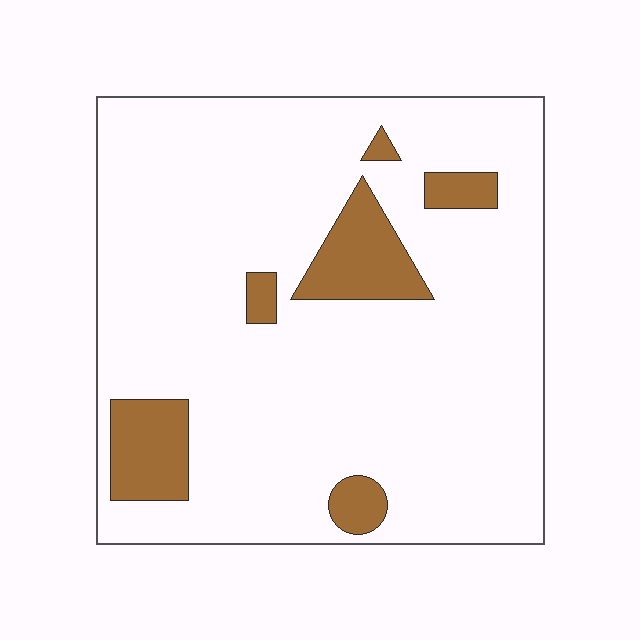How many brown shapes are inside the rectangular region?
6.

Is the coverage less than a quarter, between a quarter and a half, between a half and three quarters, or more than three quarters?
Less than a quarter.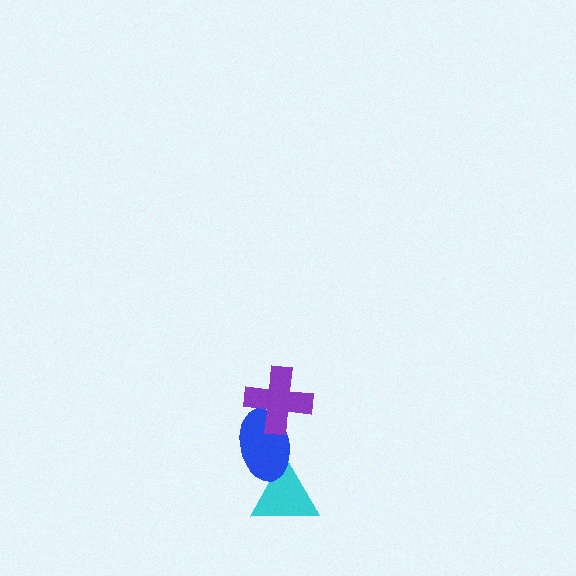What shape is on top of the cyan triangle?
The blue ellipse is on top of the cyan triangle.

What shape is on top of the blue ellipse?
The purple cross is on top of the blue ellipse.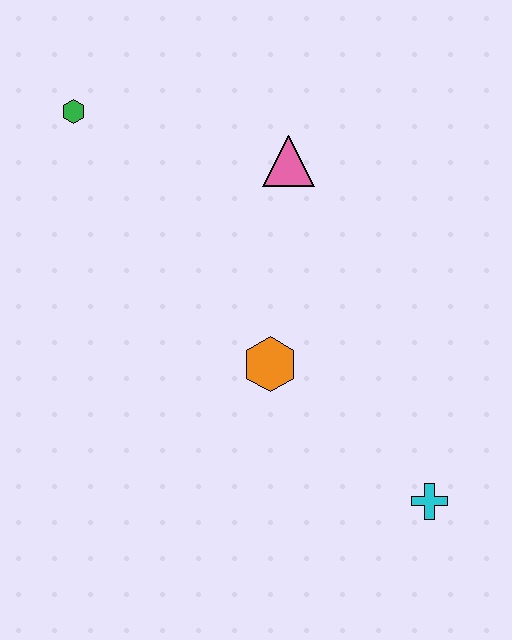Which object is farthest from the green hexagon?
The cyan cross is farthest from the green hexagon.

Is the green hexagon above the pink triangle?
Yes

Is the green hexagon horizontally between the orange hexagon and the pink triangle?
No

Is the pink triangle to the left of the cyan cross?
Yes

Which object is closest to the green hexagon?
The pink triangle is closest to the green hexagon.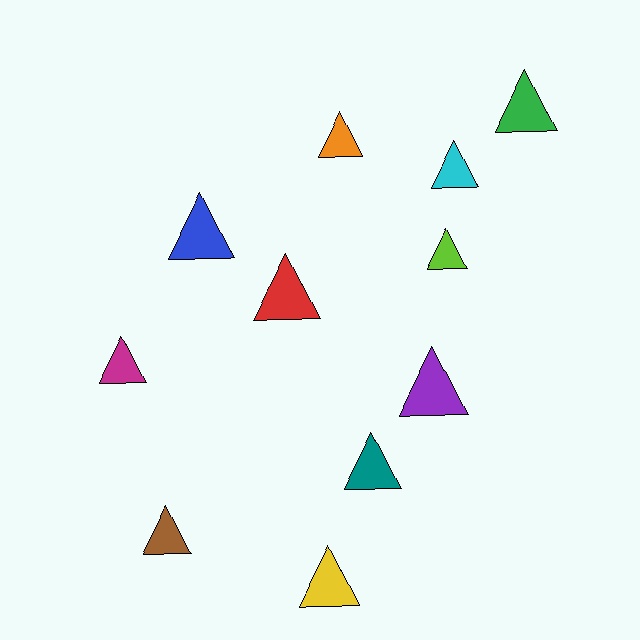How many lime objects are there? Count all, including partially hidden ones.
There is 1 lime object.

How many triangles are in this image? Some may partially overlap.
There are 11 triangles.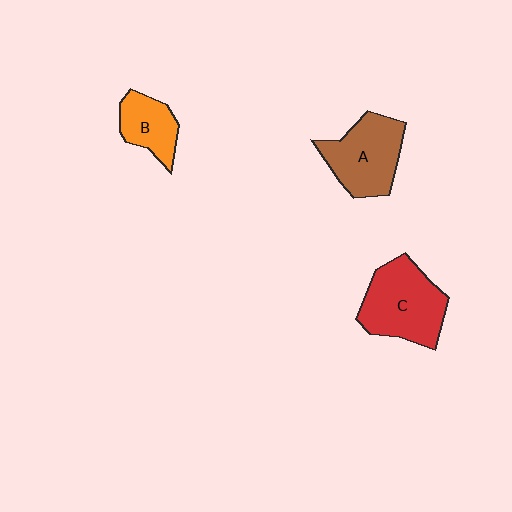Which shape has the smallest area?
Shape B (orange).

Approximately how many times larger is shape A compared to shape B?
Approximately 1.7 times.